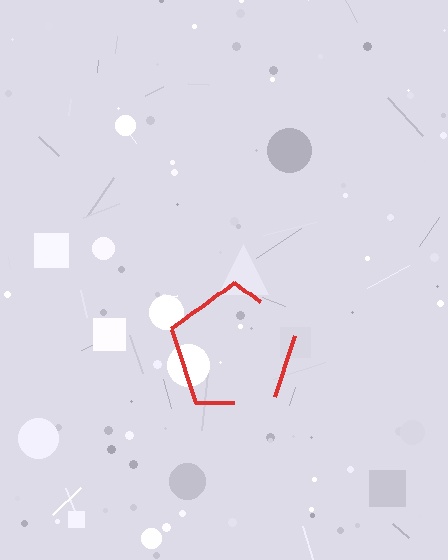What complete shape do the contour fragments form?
The contour fragments form a pentagon.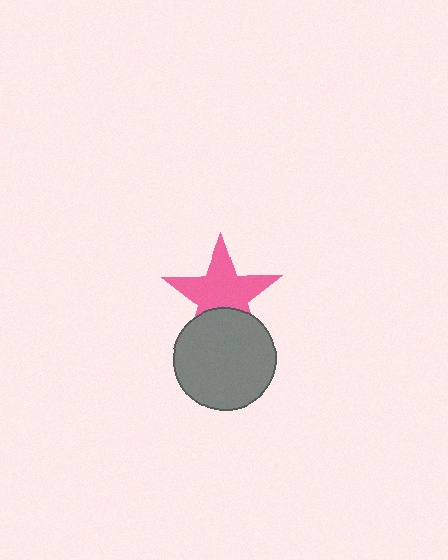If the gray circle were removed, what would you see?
You would see the complete pink star.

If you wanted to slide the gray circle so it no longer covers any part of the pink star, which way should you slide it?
Slide it down — that is the most direct way to separate the two shapes.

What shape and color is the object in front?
The object in front is a gray circle.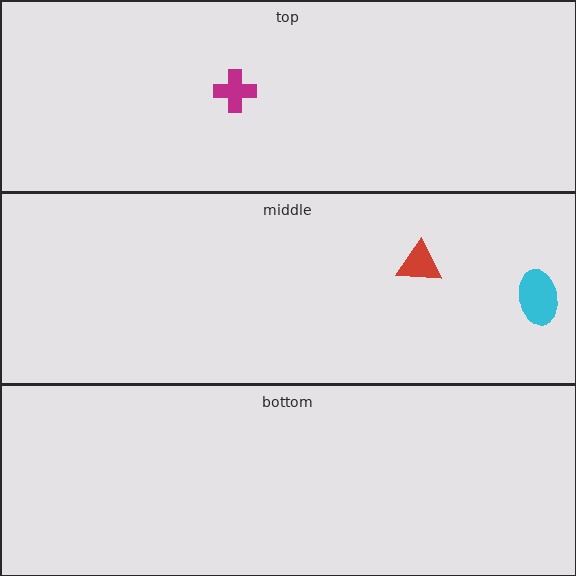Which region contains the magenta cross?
The top region.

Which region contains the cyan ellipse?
The middle region.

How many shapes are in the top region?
1.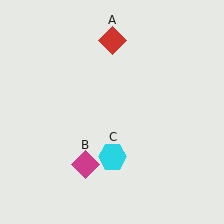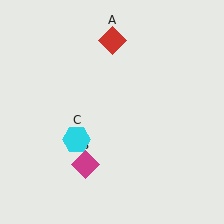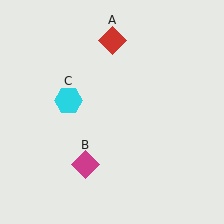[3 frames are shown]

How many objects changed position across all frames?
1 object changed position: cyan hexagon (object C).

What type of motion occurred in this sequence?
The cyan hexagon (object C) rotated clockwise around the center of the scene.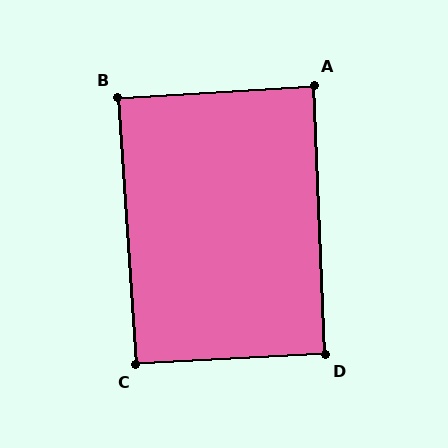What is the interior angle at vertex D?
Approximately 91 degrees (approximately right).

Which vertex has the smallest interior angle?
A, at approximately 89 degrees.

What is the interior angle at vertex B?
Approximately 89 degrees (approximately right).